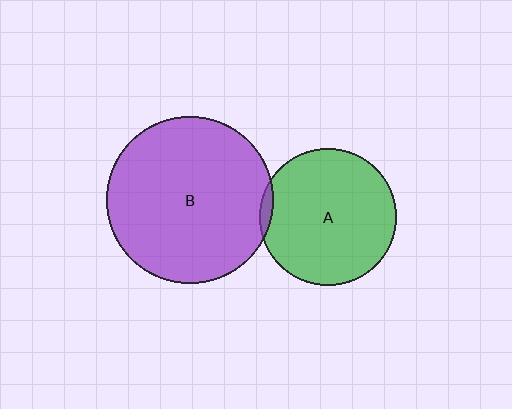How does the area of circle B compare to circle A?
Approximately 1.5 times.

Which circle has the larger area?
Circle B (purple).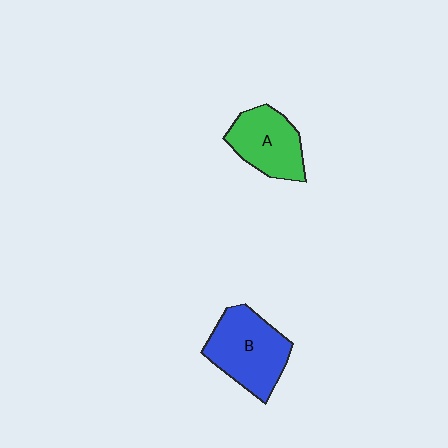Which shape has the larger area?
Shape B (blue).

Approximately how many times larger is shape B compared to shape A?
Approximately 1.3 times.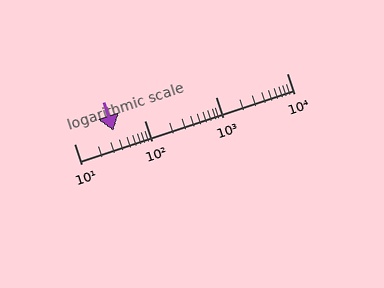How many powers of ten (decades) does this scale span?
The scale spans 3 decades, from 10 to 10000.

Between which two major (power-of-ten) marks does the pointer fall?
The pointer is between 10 and 100.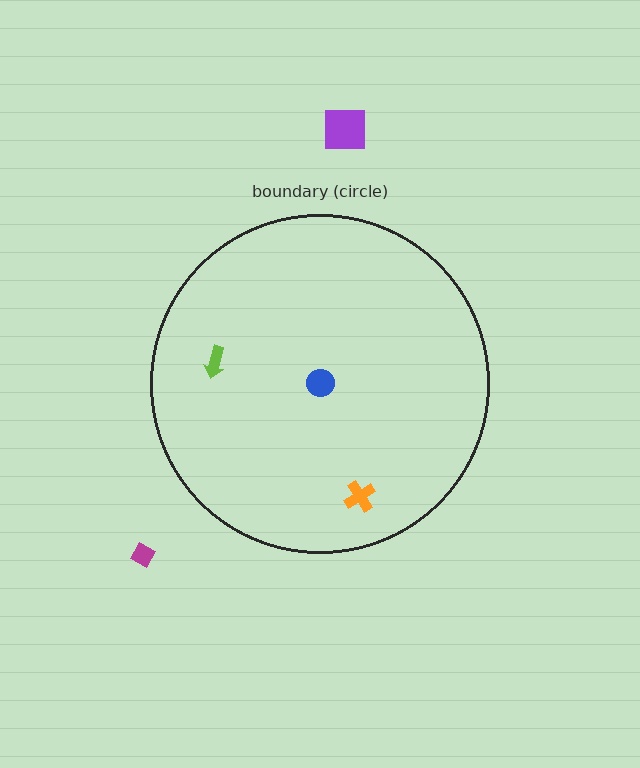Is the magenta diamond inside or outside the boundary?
Outside.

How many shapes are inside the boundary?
3 inside, 2 outside.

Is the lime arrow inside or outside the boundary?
Inside.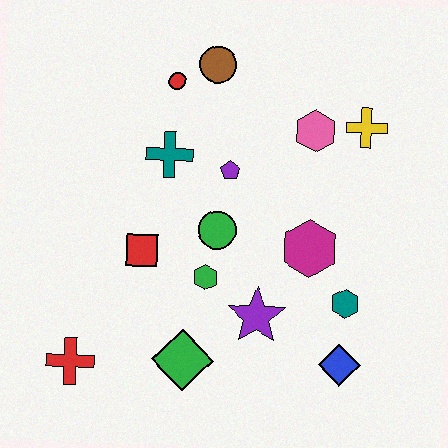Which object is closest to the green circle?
The green hexagon is closest to the green circle.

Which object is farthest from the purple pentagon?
The red cross is farthest from the purple pentagon.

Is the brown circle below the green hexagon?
No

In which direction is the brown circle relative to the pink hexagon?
The brown circle is to the left of the pink hexagon.